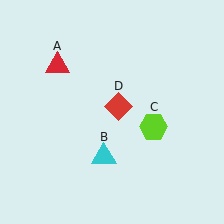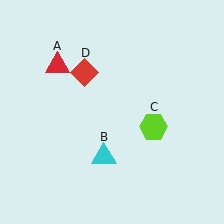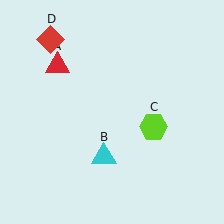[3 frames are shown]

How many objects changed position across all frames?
1 object changed position: red diamond (object D).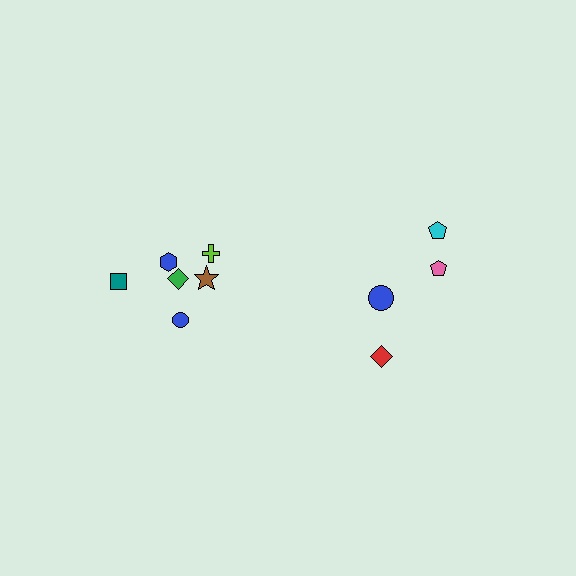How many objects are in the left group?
There are 6 objects.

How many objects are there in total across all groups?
There are 10 objects.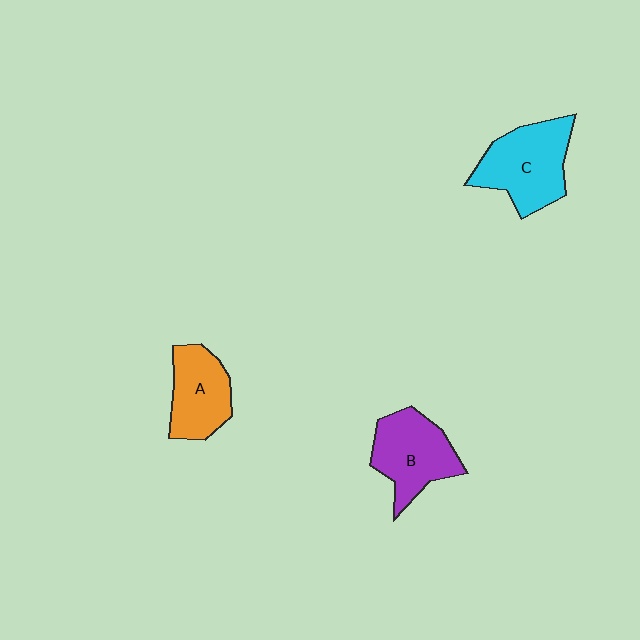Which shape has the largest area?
Shape C (cyan).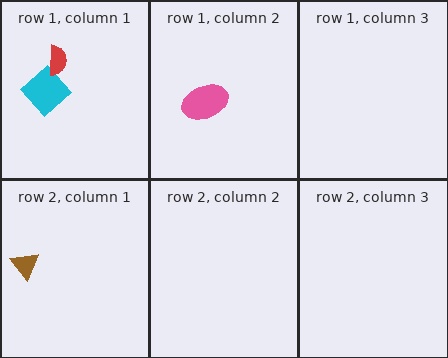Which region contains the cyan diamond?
The row 1, column 1 region.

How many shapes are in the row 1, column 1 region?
2.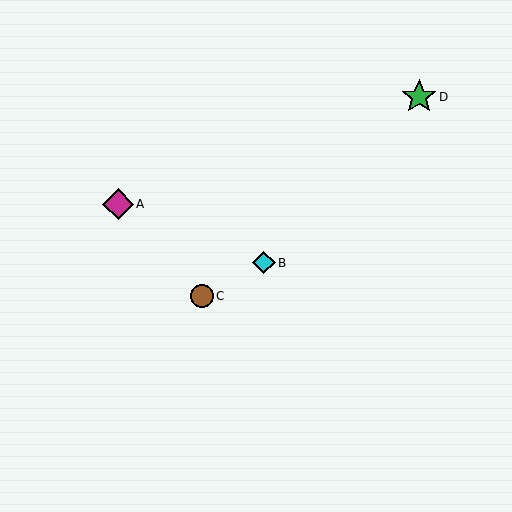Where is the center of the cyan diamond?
The center of the cyan diamond is at (264, 263).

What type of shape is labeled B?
Shape B is a cyan diamond.